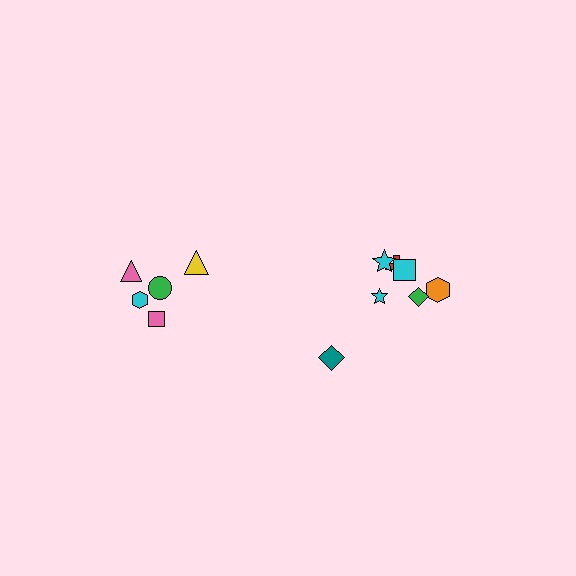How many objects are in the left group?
There are 5 objects.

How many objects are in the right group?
There are 7 objects.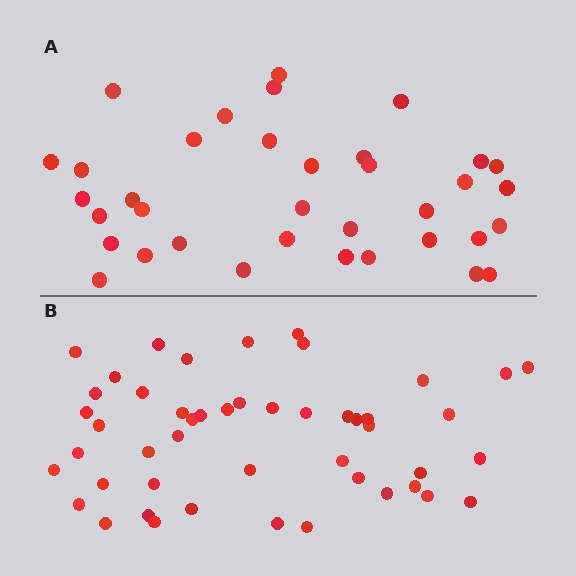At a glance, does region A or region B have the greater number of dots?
Region B (the bottom region) has more dots.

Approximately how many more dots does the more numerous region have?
Region B has roughly 12 or so more dots than region A.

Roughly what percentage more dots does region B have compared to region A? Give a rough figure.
About 35% more.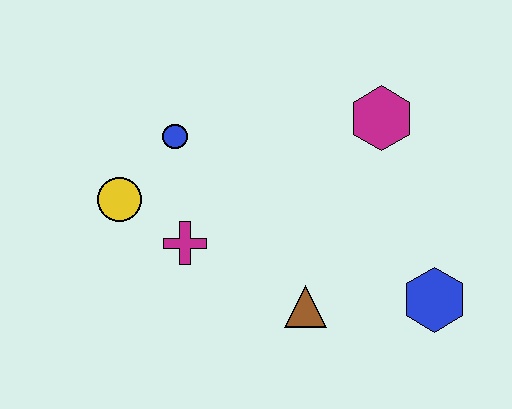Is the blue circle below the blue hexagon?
No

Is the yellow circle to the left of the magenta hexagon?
Yes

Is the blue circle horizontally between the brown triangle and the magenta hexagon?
No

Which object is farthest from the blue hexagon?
The yellow circle is farthest from the blue hexagon.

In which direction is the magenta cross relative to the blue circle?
The magenta cross is below the blue circle.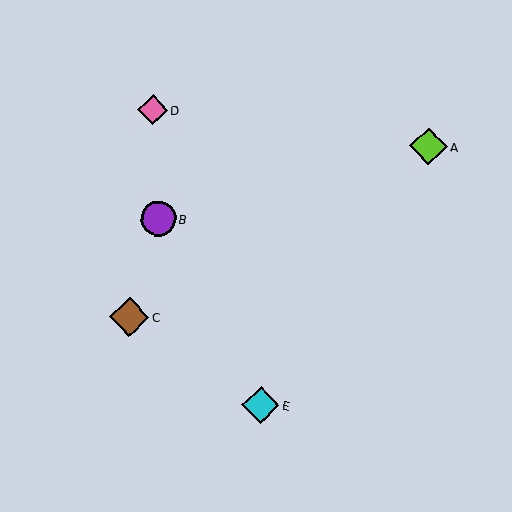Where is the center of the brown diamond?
The center of the brown diamond is at (129, 317).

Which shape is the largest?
The brown diamond (labeled C) is the largest.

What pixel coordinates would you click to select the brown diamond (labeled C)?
Click at (129, 317) to select the brown diamond C.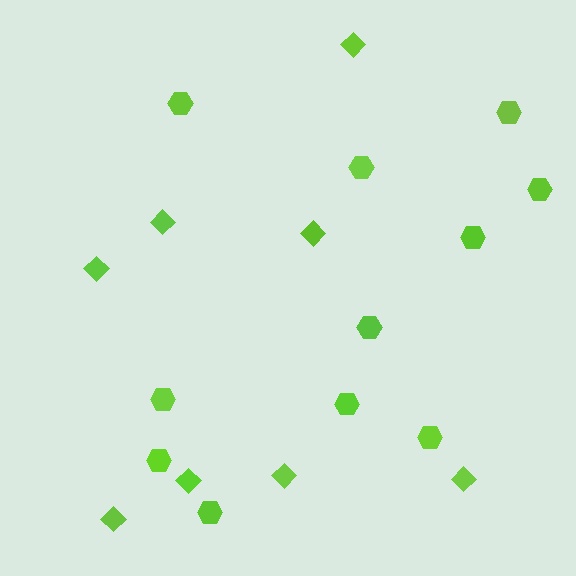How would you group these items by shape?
There are 2 groups: one group of hexagons (11) and one group of diamonds (8).